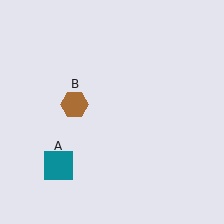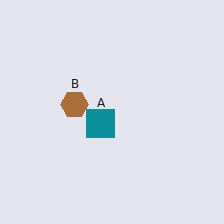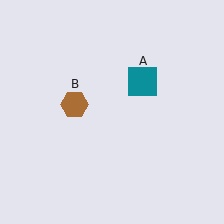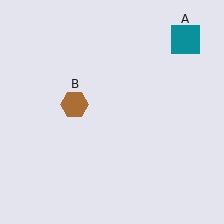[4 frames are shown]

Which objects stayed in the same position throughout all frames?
Brown hexagon (object B) remained stationary.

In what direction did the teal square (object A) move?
The teal square (object A) moved up and to the right.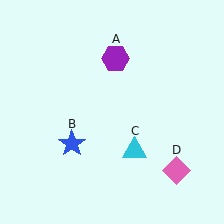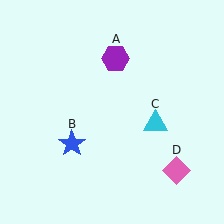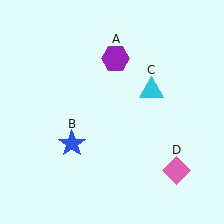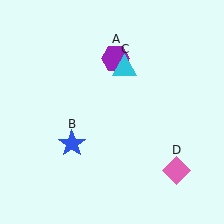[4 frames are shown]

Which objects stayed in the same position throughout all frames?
Purple hexagon (object A) and blue star (object B) and pink diamond (object D) remained stationary.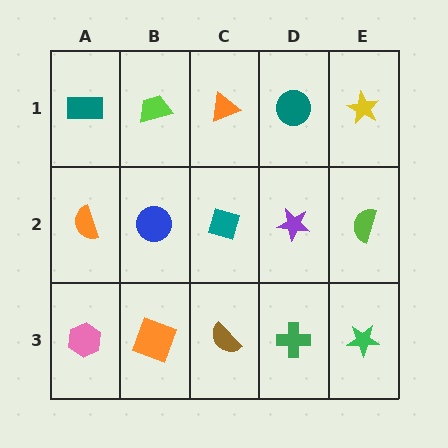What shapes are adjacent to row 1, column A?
An orange semicircle (row 2, column A), a lime trapezoid (row 1, column B).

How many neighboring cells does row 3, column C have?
3.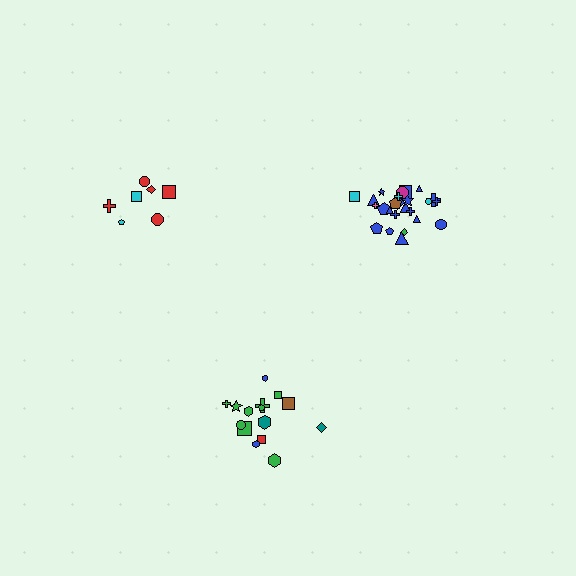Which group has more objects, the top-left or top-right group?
The top-right group.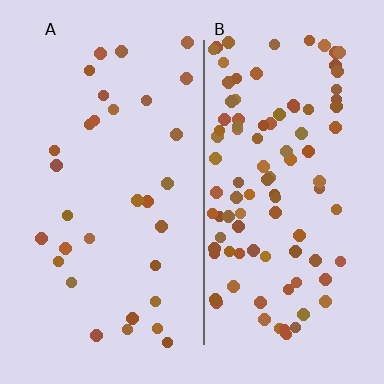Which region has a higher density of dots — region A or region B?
B (the right).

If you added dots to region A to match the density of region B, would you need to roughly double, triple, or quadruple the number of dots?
Approximately triple.